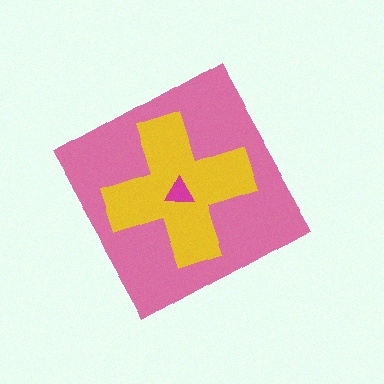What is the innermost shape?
The magenta triangle.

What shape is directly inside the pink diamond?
The yellow cross.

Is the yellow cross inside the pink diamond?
Yes.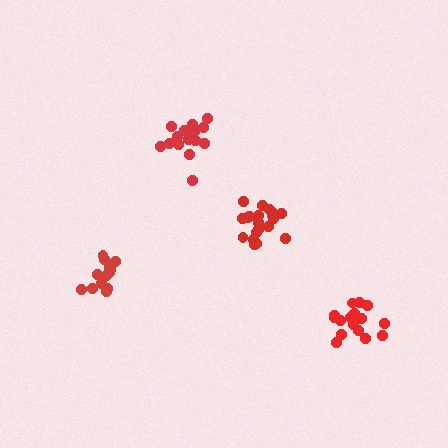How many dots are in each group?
Group 1: 15 dots, Group 2: 17 dots, Group 3: 14 dots, Group 4: 20 dots (66 total).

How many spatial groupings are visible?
There are 4 spatial groupings.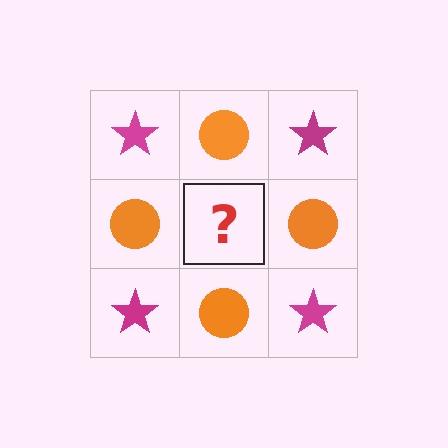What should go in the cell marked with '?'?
The missing cell should contain a magenta star.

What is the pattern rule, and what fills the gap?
The rule is that it alternates magenta star and orange circle in a checkerboard pattern. The gap should be filled with a magenta star.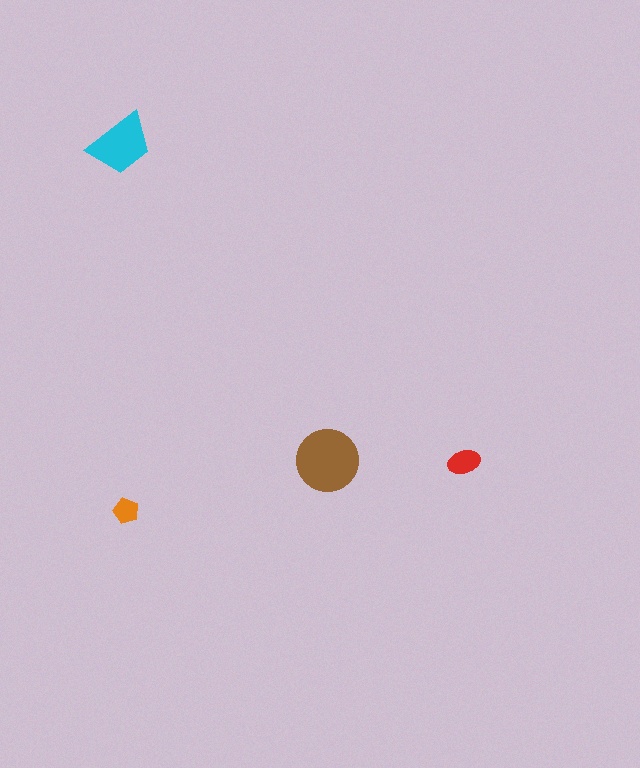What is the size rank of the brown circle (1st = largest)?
1st.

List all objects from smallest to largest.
The orange pentagon, the red ellipse, the cyan trapezoid, the brown circle.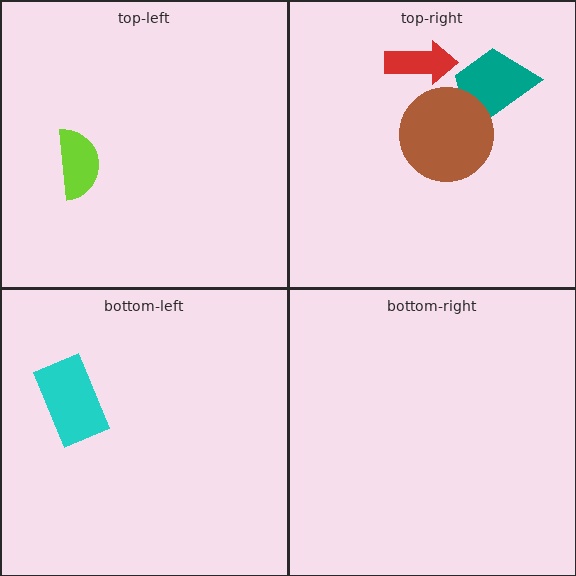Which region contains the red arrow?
The top-right region.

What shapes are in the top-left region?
The lime semicircle.